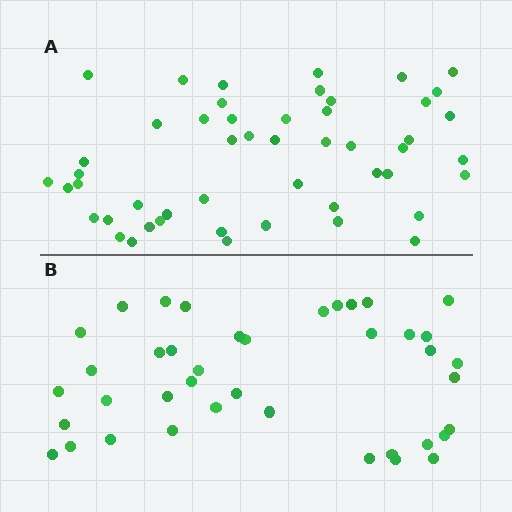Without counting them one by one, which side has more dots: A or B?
Region A (the top region) has more dots.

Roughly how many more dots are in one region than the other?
Region A has roughly 10 or so more dots than region B.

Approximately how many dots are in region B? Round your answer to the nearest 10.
About 40 dots.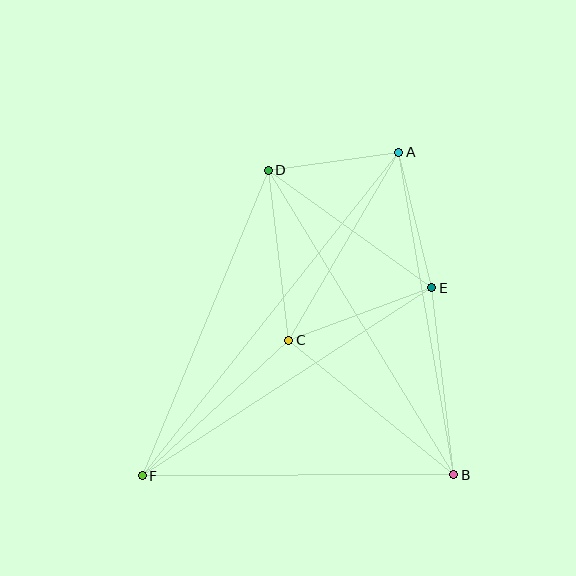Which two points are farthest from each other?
Points A and F are farthest from each other.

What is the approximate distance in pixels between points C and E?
The distance between C and E is approximately 152 pixels.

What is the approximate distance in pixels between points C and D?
The distance between C and D is approximately 171 pixels.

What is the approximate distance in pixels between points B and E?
The distance between B and E is approximately 188 pixels.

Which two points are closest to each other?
Points A and D are closest to each other.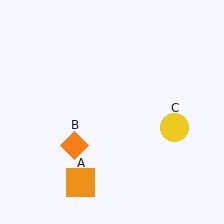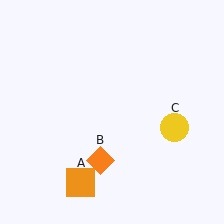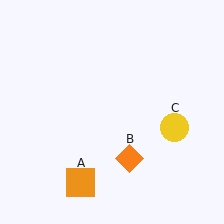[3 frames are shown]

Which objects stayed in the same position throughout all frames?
Orange square (object A) and yellow circle (object C) remained stationary.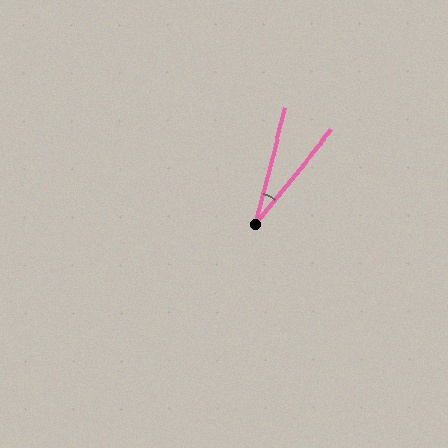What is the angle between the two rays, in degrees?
Approximately 24 degrees.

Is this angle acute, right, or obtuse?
It is acute.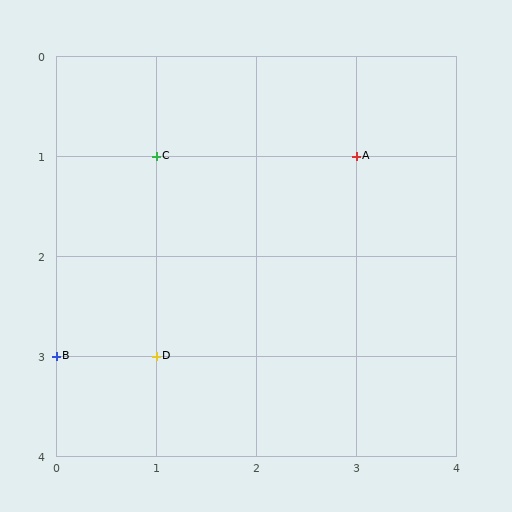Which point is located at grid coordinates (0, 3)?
Point B is at (0, 3).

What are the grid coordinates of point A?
Point A is at grid coordinates (3, 1).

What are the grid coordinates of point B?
Point B is at grid coordinates (0, 3).